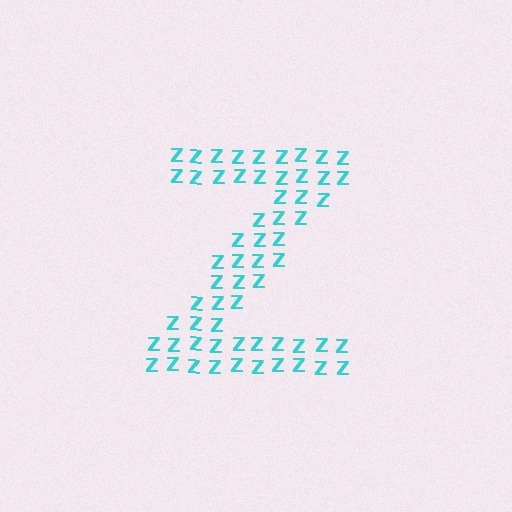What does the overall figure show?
The overall figure shows the letter Z.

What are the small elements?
The small elements are letter Z's.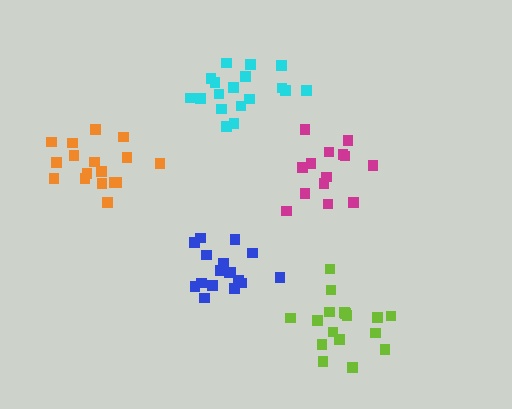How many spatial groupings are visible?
There are 5 spatial groupings.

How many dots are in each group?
Group 1: 17 dots, Group 2: 17 dots, Group 3: 14 dots, Group 4: 17 dots, Group 5: 18 dots (83 total).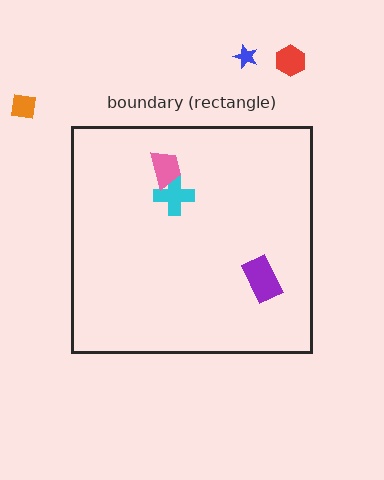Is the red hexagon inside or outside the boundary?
Outside.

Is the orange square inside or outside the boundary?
Outside.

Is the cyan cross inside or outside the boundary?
Inside.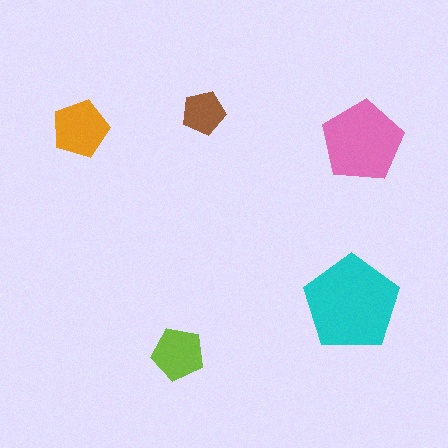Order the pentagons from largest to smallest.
the cyan one, the pink one, the orange one, the lime one, the brown one.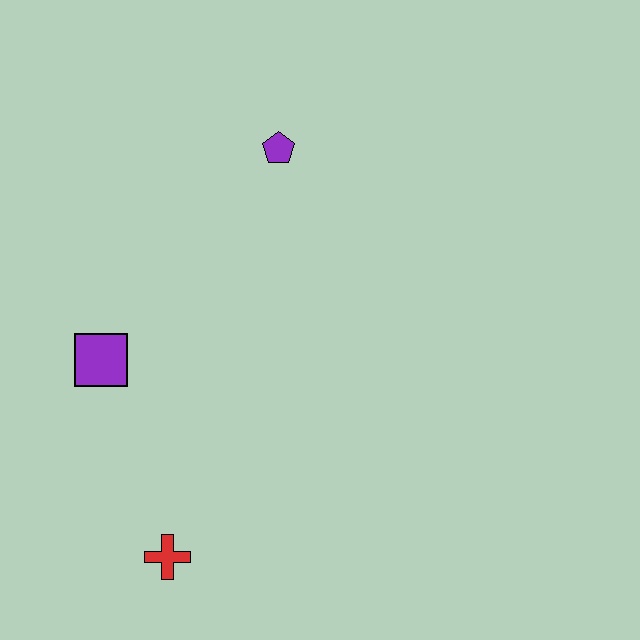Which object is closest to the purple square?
The red cross is closest to the purple square.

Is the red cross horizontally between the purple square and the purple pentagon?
Yes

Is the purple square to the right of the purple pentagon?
No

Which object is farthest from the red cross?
The purple pentagon is farthest from the red cross.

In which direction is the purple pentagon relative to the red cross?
The purple pentagon is above the red cross.